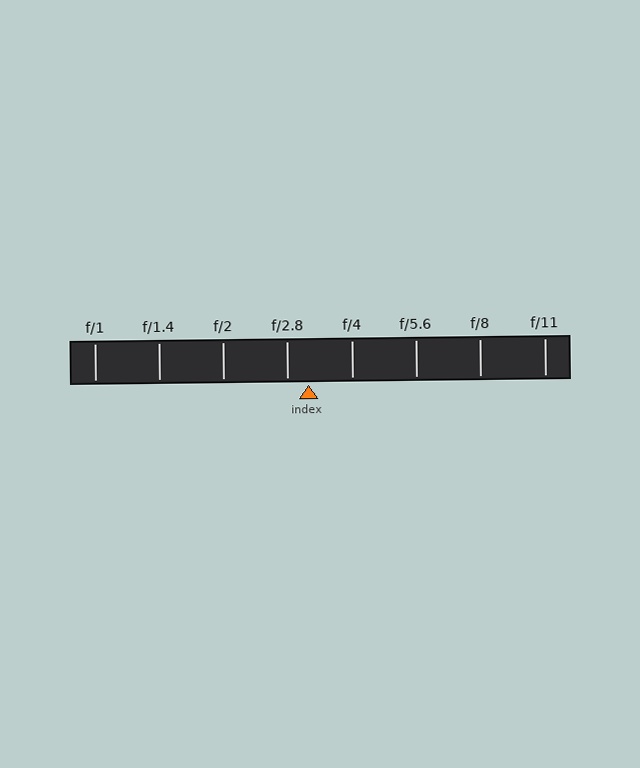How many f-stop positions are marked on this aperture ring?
There are 8 f-stop positions marked.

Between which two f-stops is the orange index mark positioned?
The index mark is between f/2.8 and f/4.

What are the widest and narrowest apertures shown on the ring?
The widest aperture shown is f/1 and the narrowest is f/11.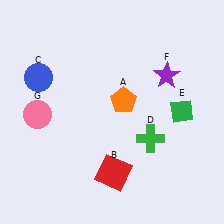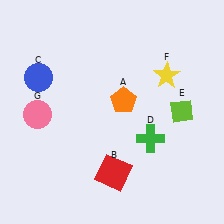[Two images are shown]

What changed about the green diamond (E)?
In Image 1, E is green. In Image 2, it changed to lime.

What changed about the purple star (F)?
In Image 1, F is purple. In Image 2, it changed to yellow.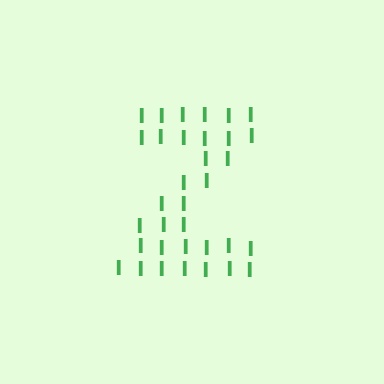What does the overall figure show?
The overall figure shows the letter Z.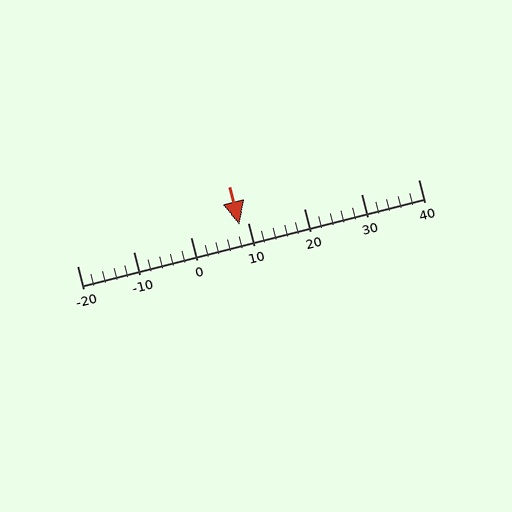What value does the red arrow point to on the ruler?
The red arrow points to approximately 9.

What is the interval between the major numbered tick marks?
The major tick marks are spaced 10 units apart.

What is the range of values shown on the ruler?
The ruler shows values from -20 to 40.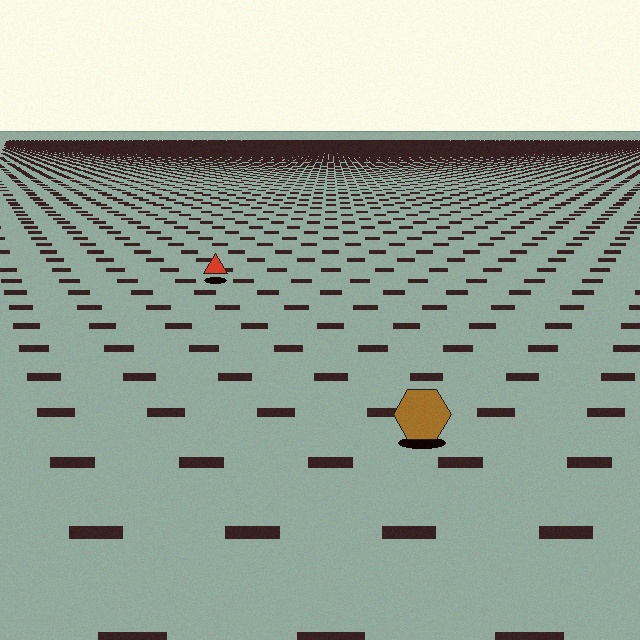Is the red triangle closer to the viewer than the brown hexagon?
No. The brown hexagon is closer — you can tell from the texture gradient: the ground texture is coarser near it.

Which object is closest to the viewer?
The brown hexagon is closest. The texture marks near it are larger and more spread out.